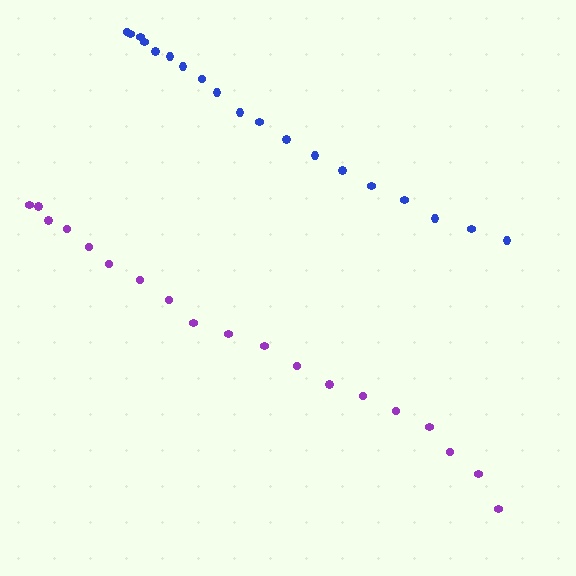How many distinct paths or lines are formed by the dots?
There are 2 distinct paths.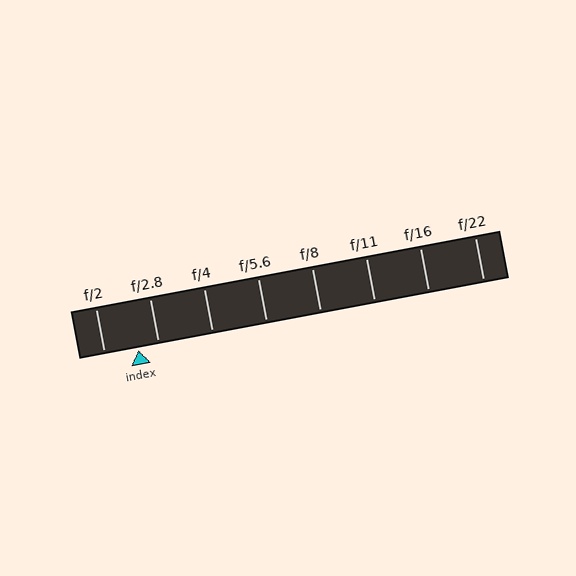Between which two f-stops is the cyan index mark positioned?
The index mark is between f/2 and f/2.8.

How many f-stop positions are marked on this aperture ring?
There are 8 f-stop positions marked.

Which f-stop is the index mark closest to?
The index mark is closest to f/2.8.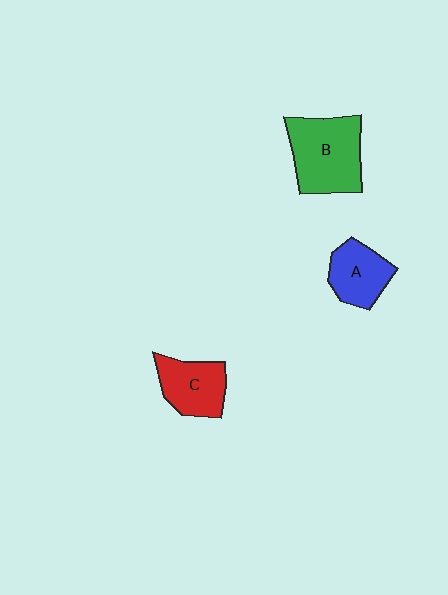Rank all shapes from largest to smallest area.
From largest to smallest: B (green), C (red), A (blue).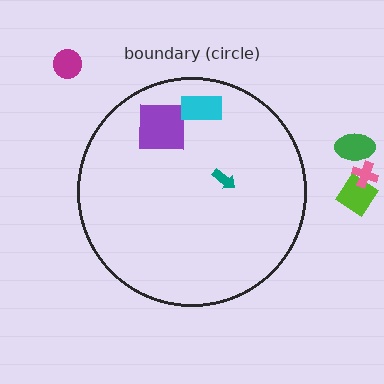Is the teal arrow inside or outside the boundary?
Inside.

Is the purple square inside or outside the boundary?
Inside.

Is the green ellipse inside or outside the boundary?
Outside.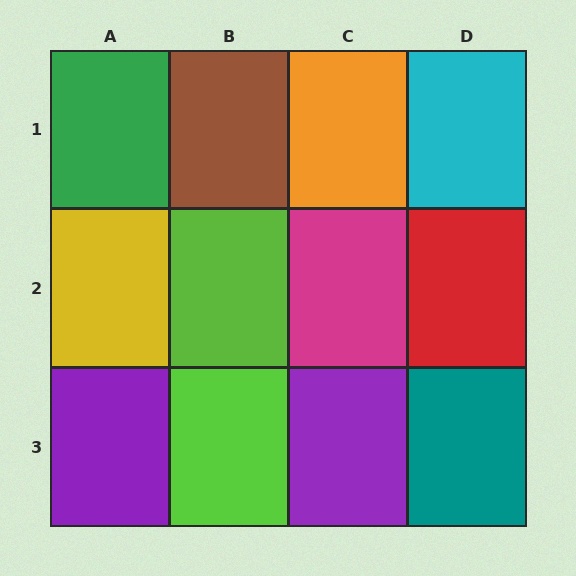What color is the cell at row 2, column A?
Yellow.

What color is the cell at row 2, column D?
Red.